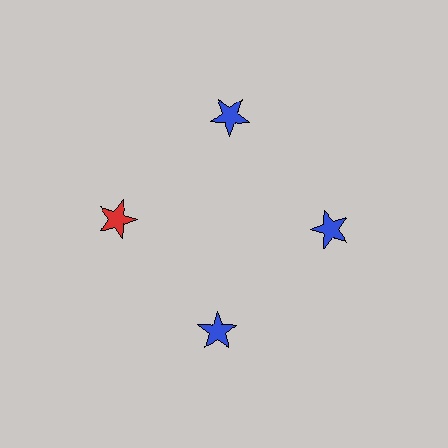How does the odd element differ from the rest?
It has a different color: red instead of blue.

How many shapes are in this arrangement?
There are 4 shapes arranged in a ring pattern.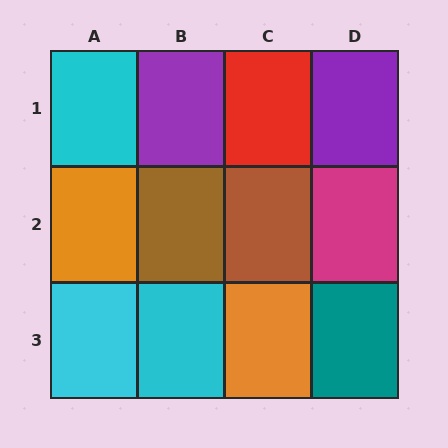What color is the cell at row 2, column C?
Brown.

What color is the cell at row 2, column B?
Brown.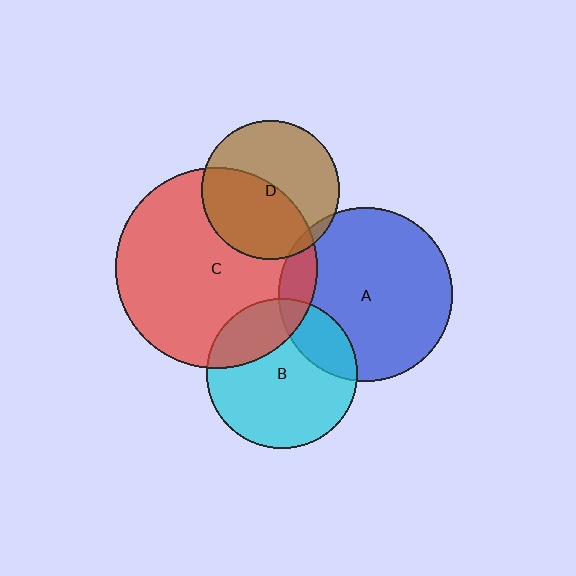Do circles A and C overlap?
Yes.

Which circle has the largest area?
Circle C (red).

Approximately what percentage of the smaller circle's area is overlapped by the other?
Approximately 10%.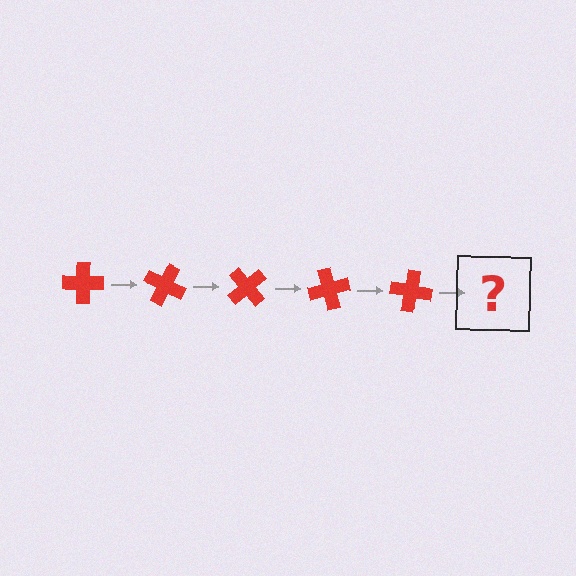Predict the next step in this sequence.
The next step is a red cross rotated 125 degrees.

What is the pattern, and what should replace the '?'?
The pattern is that the cross rotates 25 degrees each step. The '?' should be a red cross rotated 125 degrees.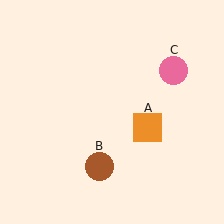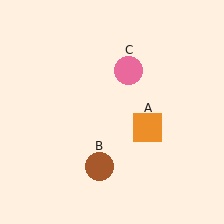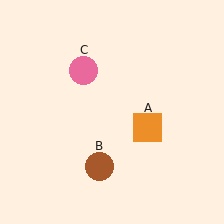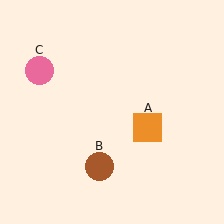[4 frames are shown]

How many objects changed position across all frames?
1 object changed position: pink circle (object C).